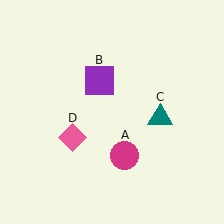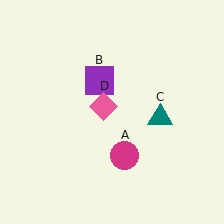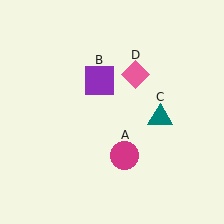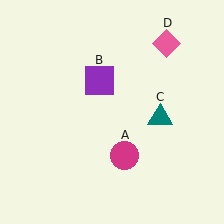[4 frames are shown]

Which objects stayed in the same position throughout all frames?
Magenta circle (object A) and purple square (object B) and teal triangle (object C) remained stationary.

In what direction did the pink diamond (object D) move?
The pink diamond (object D) moved up and to the right.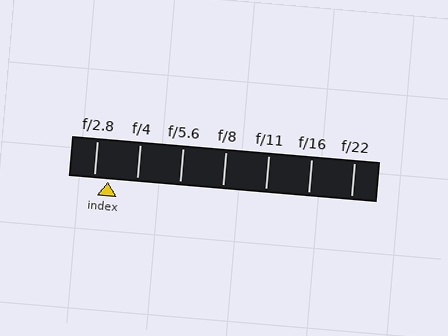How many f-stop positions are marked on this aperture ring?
There are 7 f-stop positions marked.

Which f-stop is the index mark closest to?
The index mark is closest to f/2.8.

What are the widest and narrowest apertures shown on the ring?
The widest aperture shown is f/2.8 and the narrowest is f/22.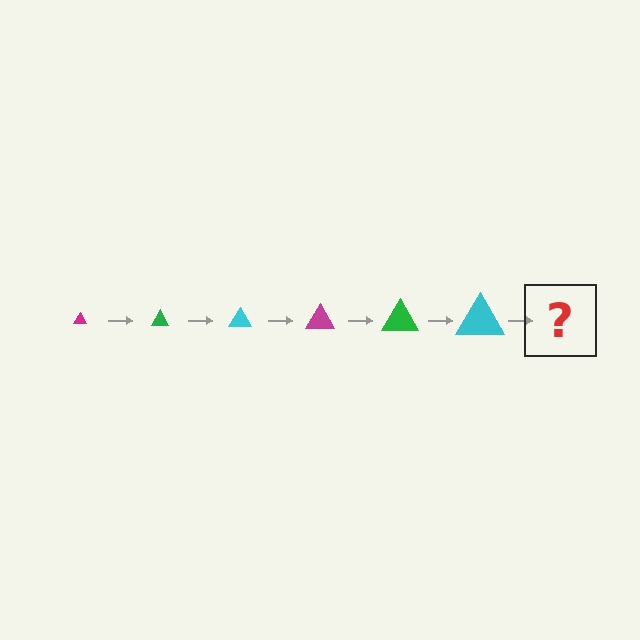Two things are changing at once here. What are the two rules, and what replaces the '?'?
The two rules are that the triangle grows larger each step and the color cycles through magenta, green, and cyan. The '?' should be a magenta triangle, larger than the previous one.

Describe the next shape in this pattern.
It should be a magenta triangle, larger than the previous one.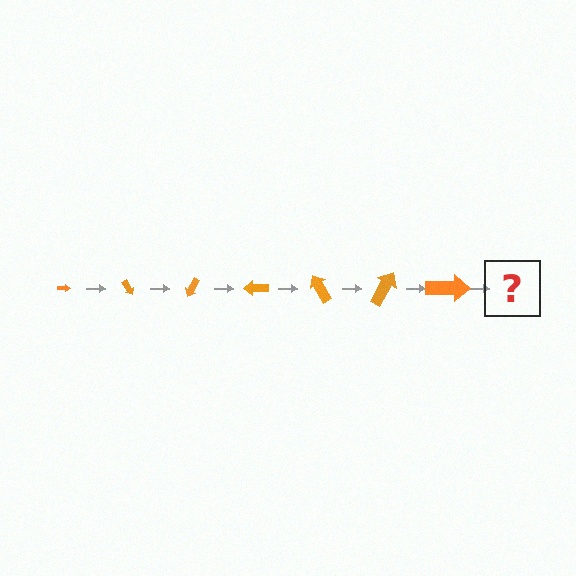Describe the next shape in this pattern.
It should be an arrow, larger than the previous one and rotated 420 degrees from the start.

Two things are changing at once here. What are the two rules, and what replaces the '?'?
The two rules are that the arrow grows larger each step and it rotates 60 degrees each step. The '?' should be an arrow, larger than the previous one and rotated 420 degrees from the start.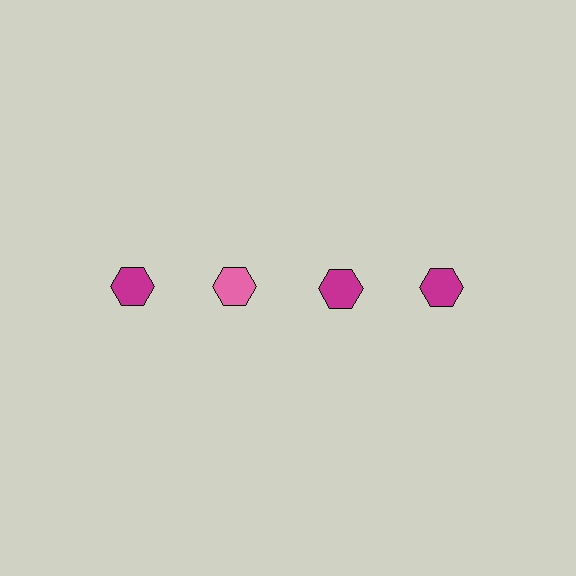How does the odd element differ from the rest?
It has a different color: pink instead of magenta.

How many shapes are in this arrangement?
There are 4 shapes arranged in a grid pattern.